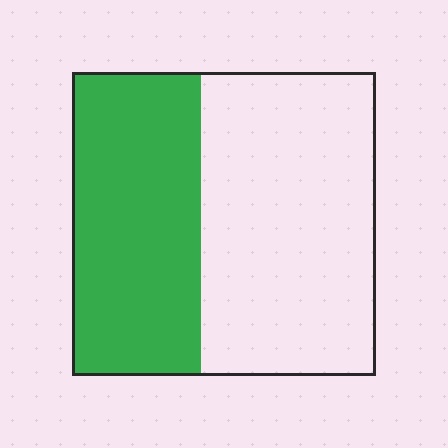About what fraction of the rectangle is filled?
About two fifths (2/5).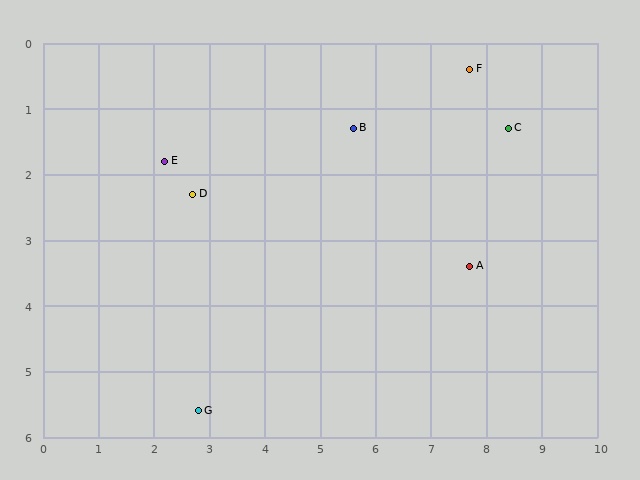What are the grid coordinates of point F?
Point F is at approximately (7.7, 0.4).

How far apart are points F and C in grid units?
Points F and C are about 1.1 grid units apart.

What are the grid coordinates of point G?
Point G is at approximately (2.8, 5.6).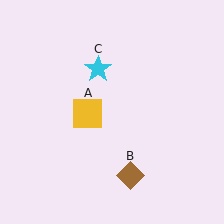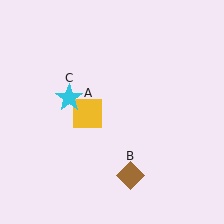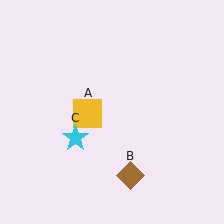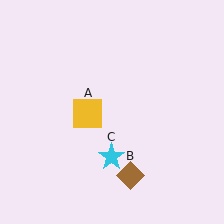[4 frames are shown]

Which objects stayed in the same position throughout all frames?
Yellow square (object A) and brown diamond (object B) remained stationary.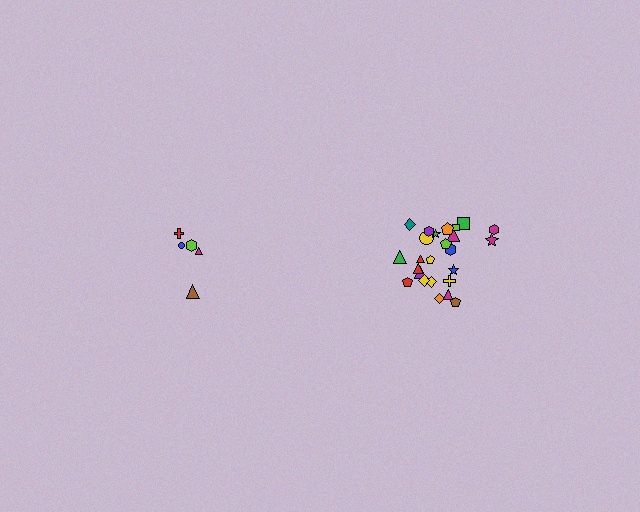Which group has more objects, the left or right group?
The right group.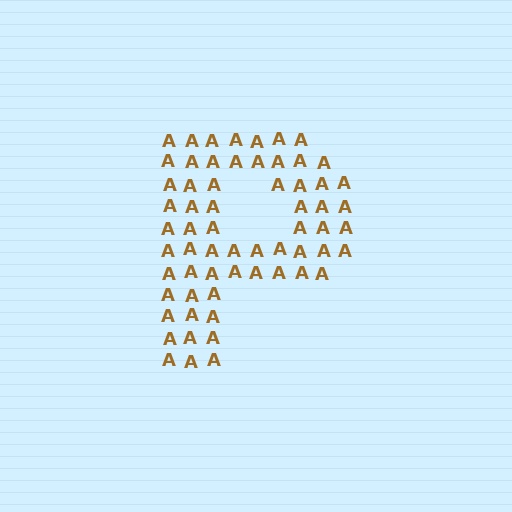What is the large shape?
The large shape is the letter P.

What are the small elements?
The small elements are letter A's.